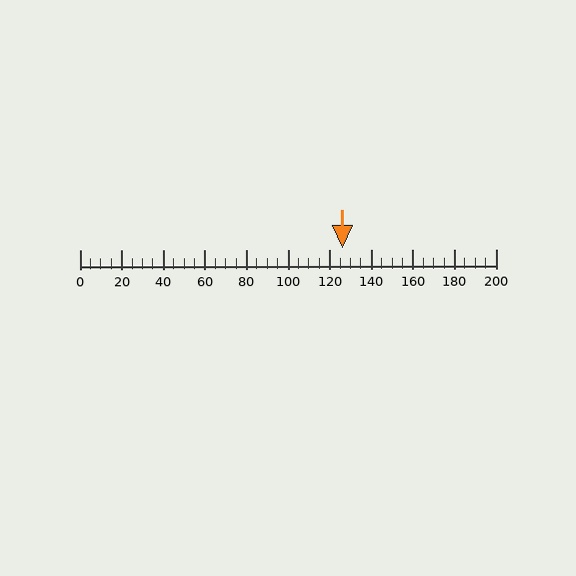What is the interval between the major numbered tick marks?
The major tick marks are spaced 20 units apart.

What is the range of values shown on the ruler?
The ruler shows values from 0 to 200.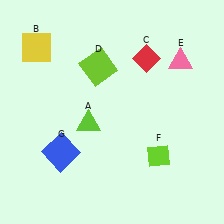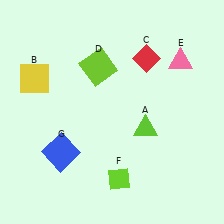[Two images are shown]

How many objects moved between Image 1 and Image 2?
3 objects moved between the two images.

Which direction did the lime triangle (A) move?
The lime triangle (A) moved right.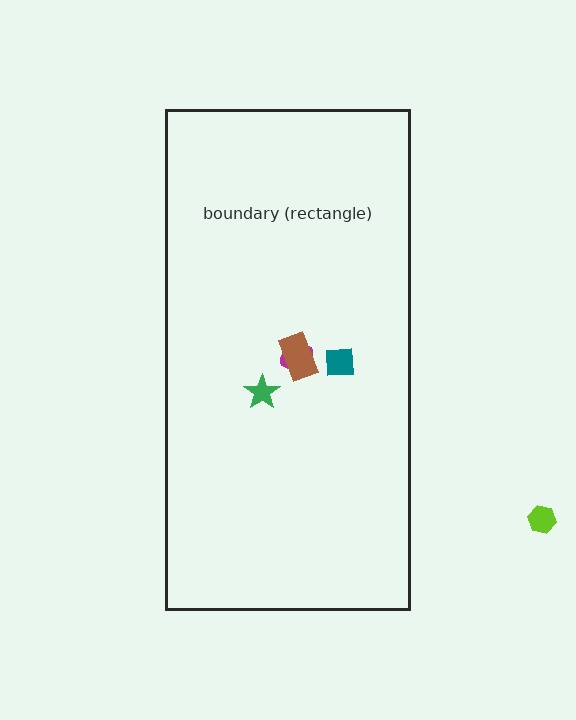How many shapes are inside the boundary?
4 inside, 1 outside.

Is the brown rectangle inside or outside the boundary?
Inside.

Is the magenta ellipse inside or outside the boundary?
Inside.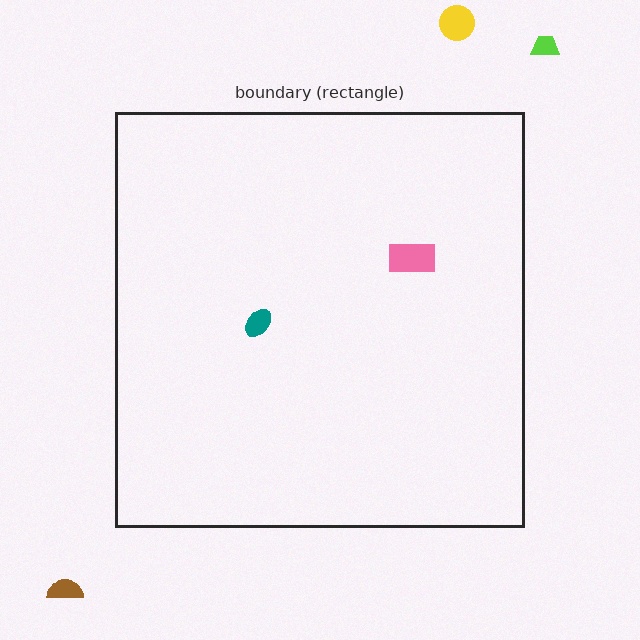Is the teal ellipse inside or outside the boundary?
Inside.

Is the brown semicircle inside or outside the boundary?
Outside.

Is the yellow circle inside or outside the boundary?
Outside.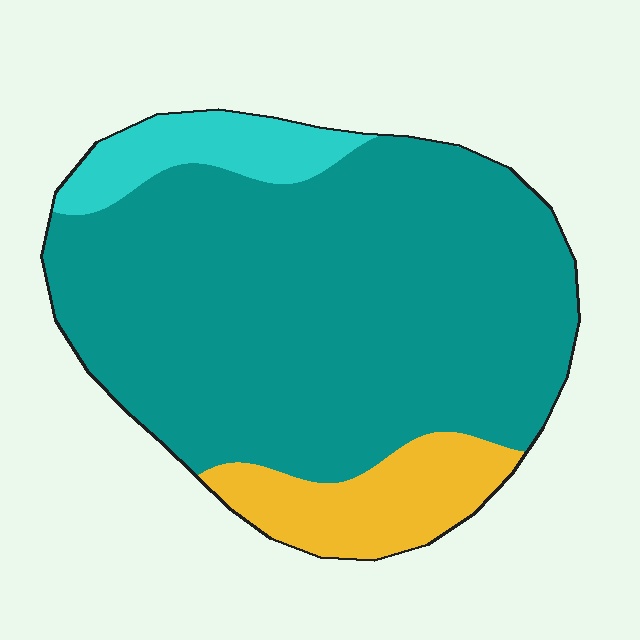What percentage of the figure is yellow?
Yellow takes up about one eighth (1/8) of the figure.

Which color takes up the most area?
Teal, at roughly 80%.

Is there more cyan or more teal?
Teal.